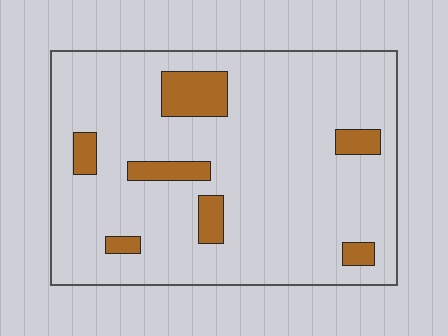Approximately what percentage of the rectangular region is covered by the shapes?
Approximately 10%.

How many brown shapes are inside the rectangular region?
7.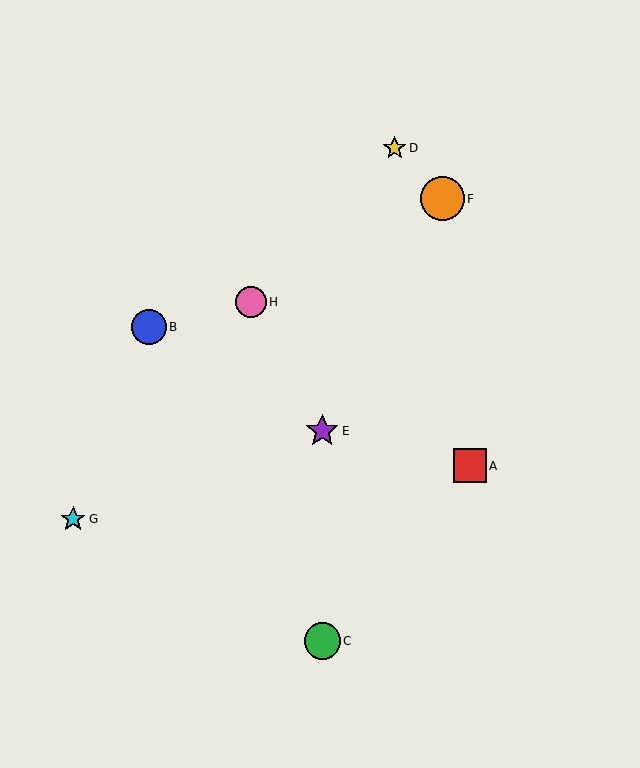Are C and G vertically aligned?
No, C is at x≈322 and G is at x≈73.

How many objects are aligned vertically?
2 objects (C, E) are aligned vertically.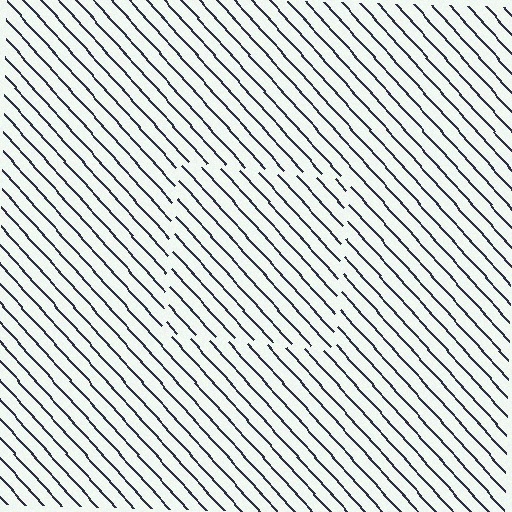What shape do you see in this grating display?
An illusory square. The interior of the shape contains the same grating, shifted by half a period — the contour is defined by the phase discontinuity where line-ends from the inner and outer gratings abut.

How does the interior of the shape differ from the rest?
The interior of the shape contains the same grating, shifted by half a period — the contour is defined by the phase discontinuity where line-ends from the inner and outer gratings abut.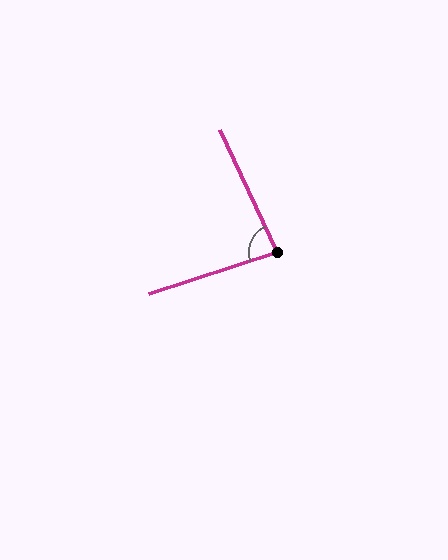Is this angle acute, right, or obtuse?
It is acute.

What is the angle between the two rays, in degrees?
Approximately 83 degrees.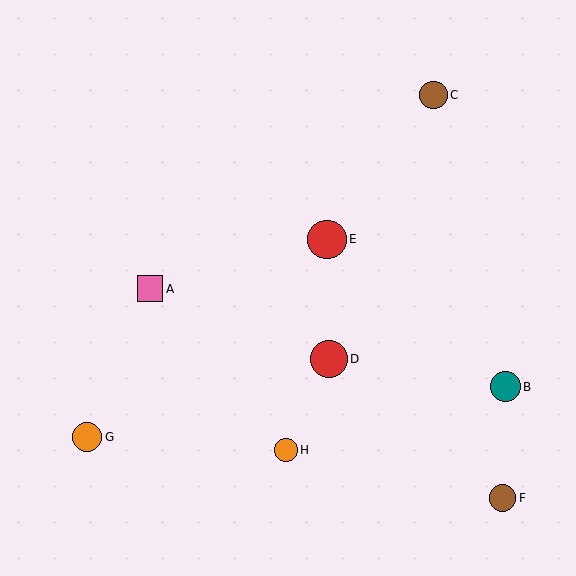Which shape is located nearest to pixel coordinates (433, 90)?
The brown circle (labeled C) at (433, 95) is nearest to that location.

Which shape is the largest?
The red circle (labeled E) is the largest.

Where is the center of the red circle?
The center of the red circle is at (327, 239).